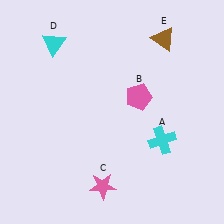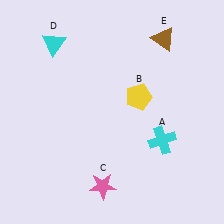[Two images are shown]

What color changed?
The pentagon (B) changed from pink in Image 1 to yellow in Image 2.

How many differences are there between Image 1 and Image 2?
There is 1 difference between the two images.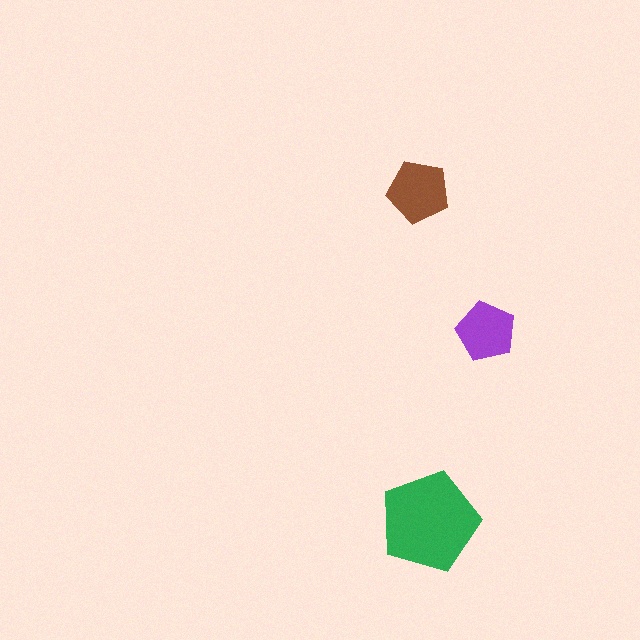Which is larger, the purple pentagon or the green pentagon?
The green one.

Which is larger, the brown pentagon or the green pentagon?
The green one.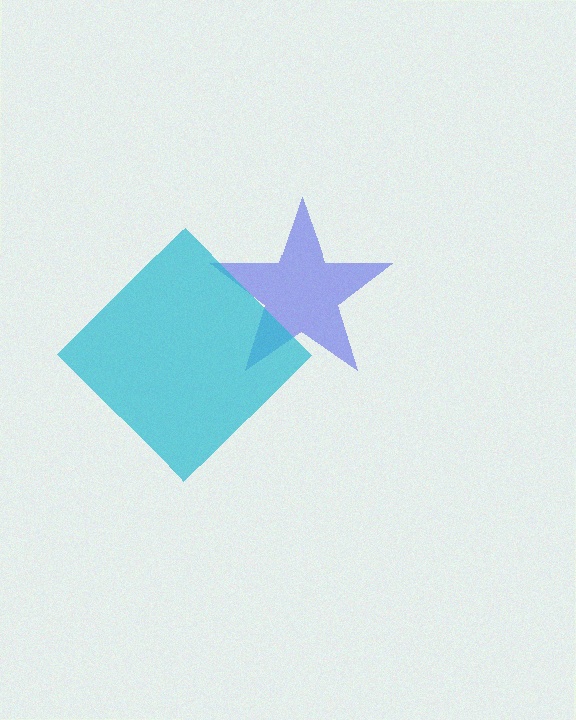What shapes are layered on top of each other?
The layered shapes are: a blue star, a cyan diamond.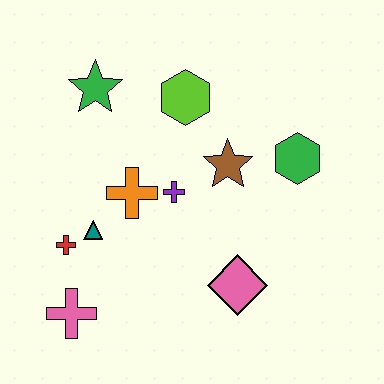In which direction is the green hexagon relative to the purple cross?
The green hexagon is to the right of the purple cross.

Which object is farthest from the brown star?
The pink cross is farthest from the brown star.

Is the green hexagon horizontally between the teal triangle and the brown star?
No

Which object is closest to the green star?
The lime hexagon is closest to the green star.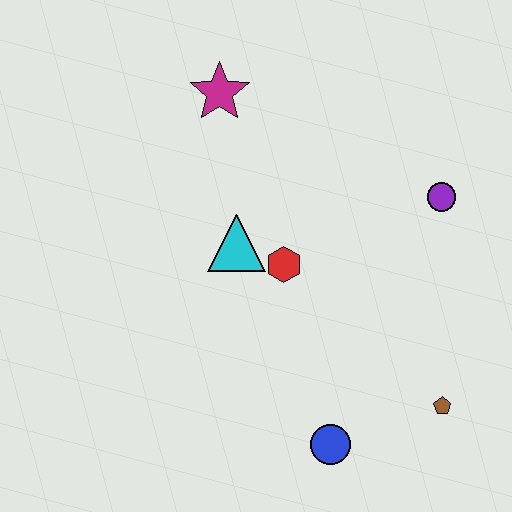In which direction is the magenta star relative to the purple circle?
The magenta star is to the left of the purple circle.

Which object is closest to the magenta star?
The cyan triangle is closest to the magenta star.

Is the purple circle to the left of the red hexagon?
No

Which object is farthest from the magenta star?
The brown pentagon is farthest from the magenta star.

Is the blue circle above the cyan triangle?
No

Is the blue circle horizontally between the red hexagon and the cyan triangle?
No